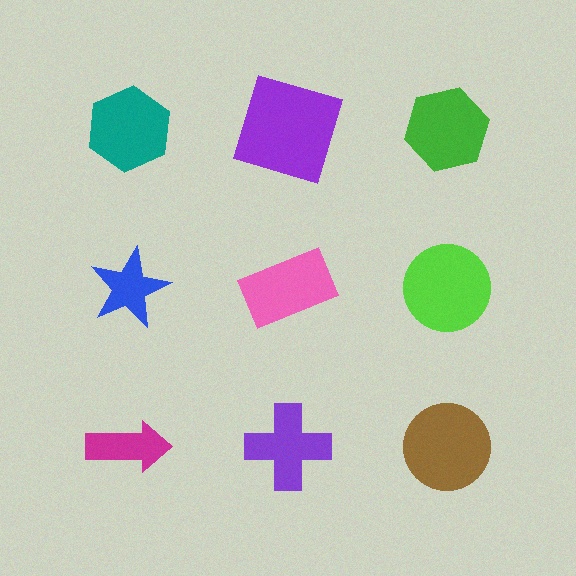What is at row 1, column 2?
A purple square.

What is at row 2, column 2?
A pink rectangle.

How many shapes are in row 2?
3 shapes.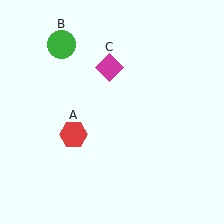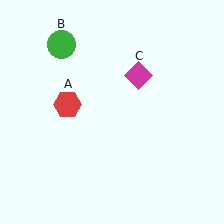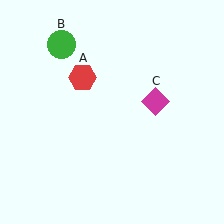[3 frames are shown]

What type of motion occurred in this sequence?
The red hexagon (object A), magenta diamond (object C) rotated clockwise around the center of the scene.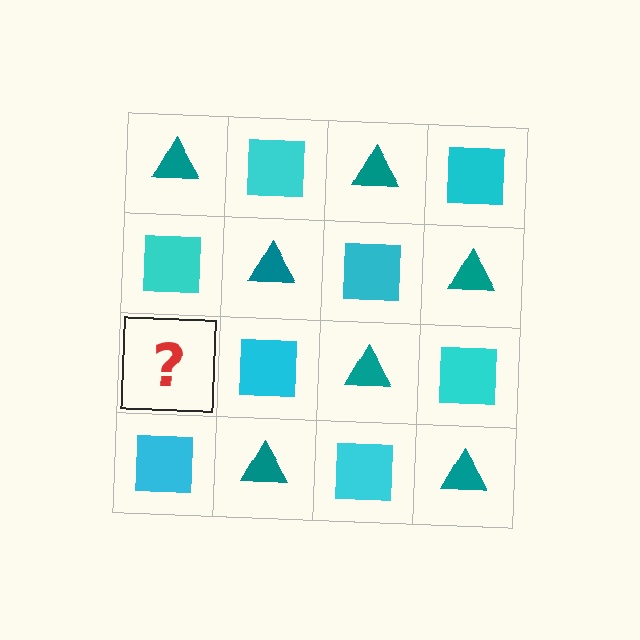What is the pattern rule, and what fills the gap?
The rule is that it alternates teal triangle and cyan square in a checkerboard pattern. The gap should be filled with a teal triangle.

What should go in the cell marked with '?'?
The missing cell should contain a teal triangle.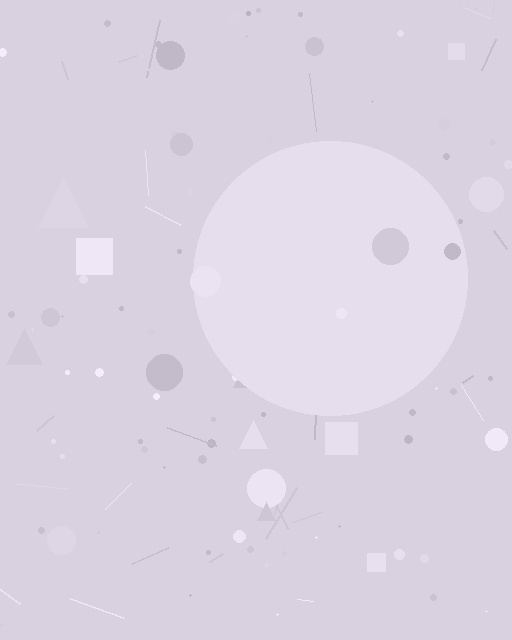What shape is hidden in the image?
A circle is hidden in the image.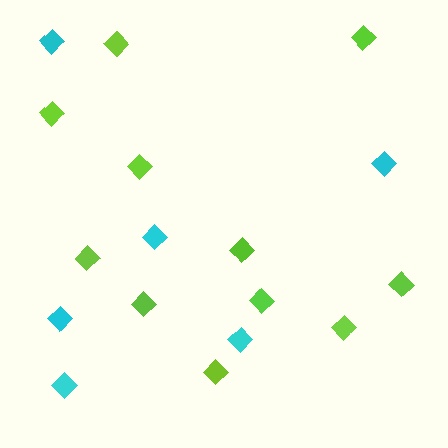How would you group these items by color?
There are 2 groups: one group of cyan diamonds (6) and one group of lime diamonds (11).